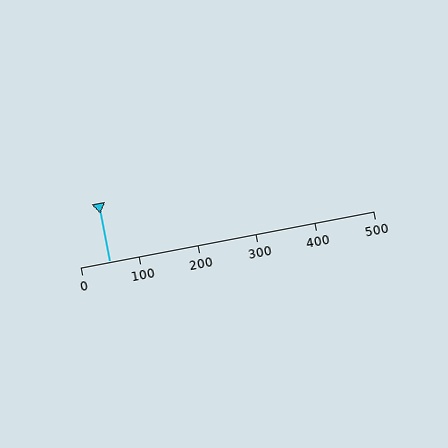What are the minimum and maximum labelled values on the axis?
The axis runs from 0 to 500.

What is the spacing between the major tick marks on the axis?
The major ticks are spaced 100 apart.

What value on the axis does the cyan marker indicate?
The marker indicates approximately 50.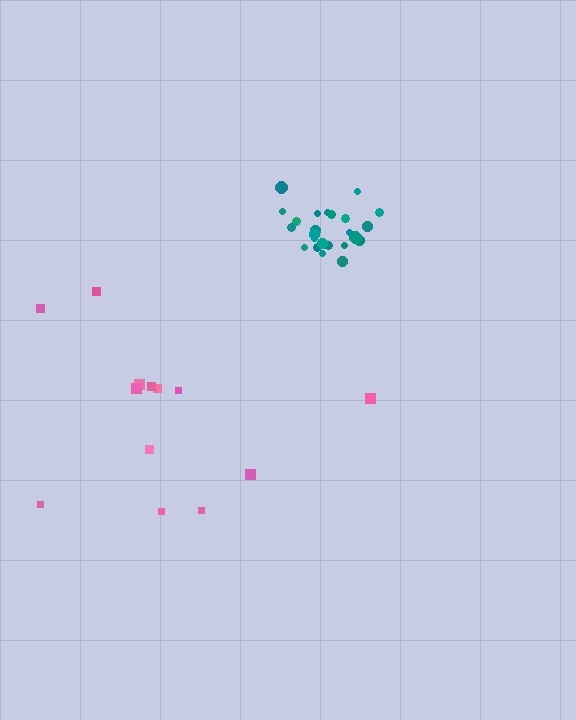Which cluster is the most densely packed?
Teal.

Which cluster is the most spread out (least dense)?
Pink.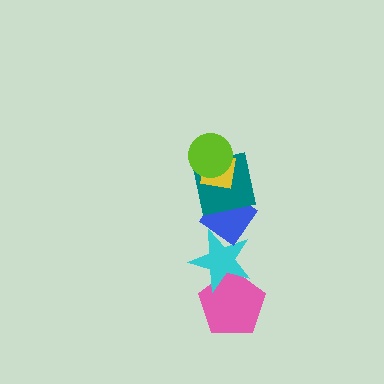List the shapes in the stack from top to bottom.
From top to bottom: the lime circle, the yellow square, the teal square, the blue diamond, the cyan star, the pink pentagon.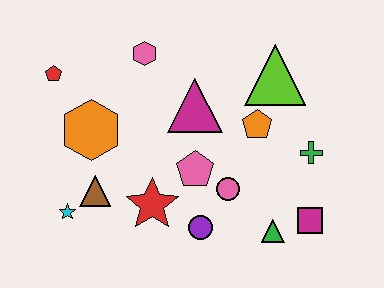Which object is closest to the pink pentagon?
The pink circle is closest to the pink pentagon.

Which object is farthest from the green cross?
The red pentagon is farthest from the green cross.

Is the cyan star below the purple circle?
No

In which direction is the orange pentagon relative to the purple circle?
The orange pentagon is above the purple circle.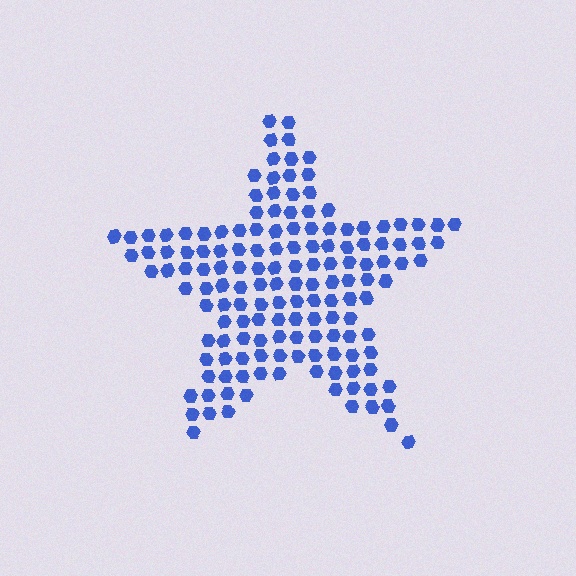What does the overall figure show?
The overall figure shows a star.